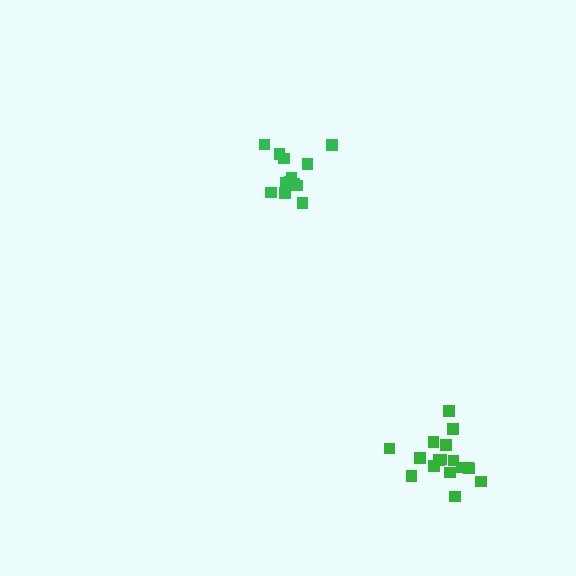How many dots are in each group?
Group 1: 13 dots, Group 2: 18 dots (31 total).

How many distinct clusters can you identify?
There are 2 distinct clusters.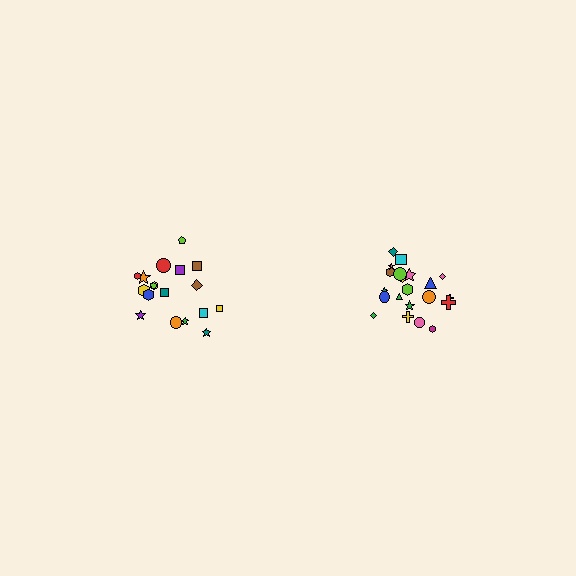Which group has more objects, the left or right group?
The right group.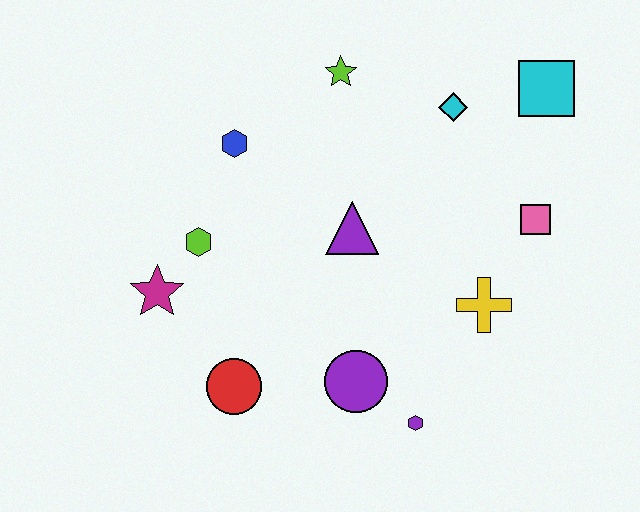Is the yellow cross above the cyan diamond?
No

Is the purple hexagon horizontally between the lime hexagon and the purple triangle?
No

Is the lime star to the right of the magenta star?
Yes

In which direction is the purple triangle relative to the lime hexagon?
The purple triangle is to the right of the lime hexagon.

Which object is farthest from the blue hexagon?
The purple hexagon is farthest from the blue hexagon.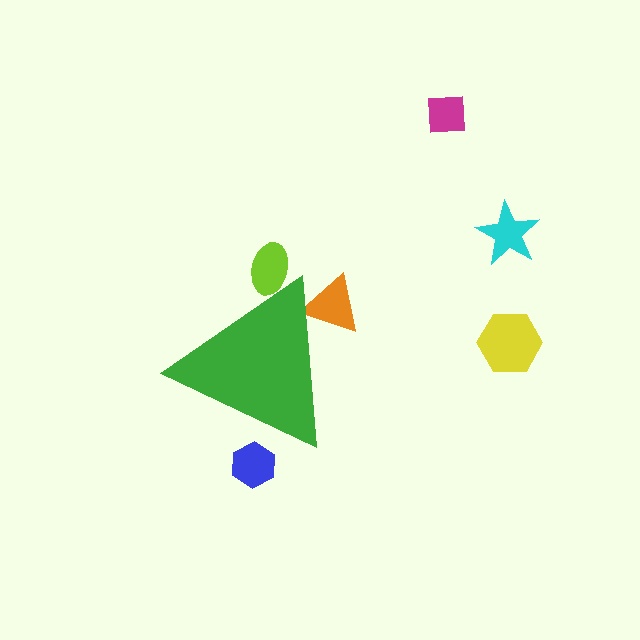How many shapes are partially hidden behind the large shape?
3 shapes are partially hidden.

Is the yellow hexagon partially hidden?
No, the yellow hexagon is fully visible.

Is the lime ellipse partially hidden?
Yes, the lime ellipse is partially hidden behind the green triangle.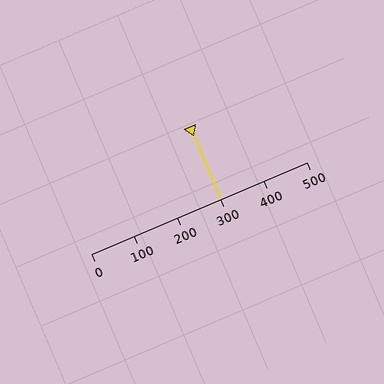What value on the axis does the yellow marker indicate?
The marker indicates approximately 300.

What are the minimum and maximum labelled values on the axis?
The axis runs from 0 to 500.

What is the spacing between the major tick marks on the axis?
The major ticks are spaced 100 apart.